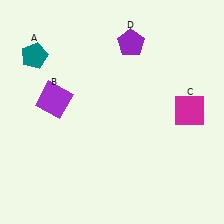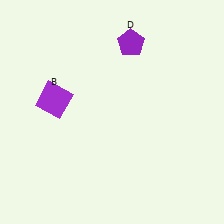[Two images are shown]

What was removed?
The magenta square (C), the teal pentagon (A) were removed in Image 2.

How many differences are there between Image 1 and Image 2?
There are 2 differences between the two images.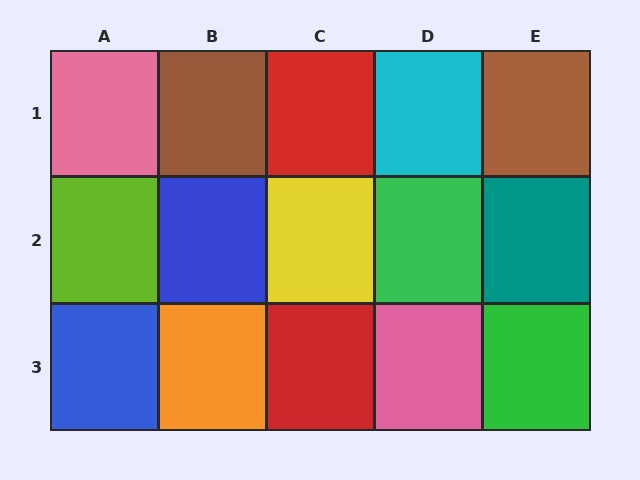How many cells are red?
2 cells are red.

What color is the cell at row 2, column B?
Blue.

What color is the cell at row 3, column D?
Pink.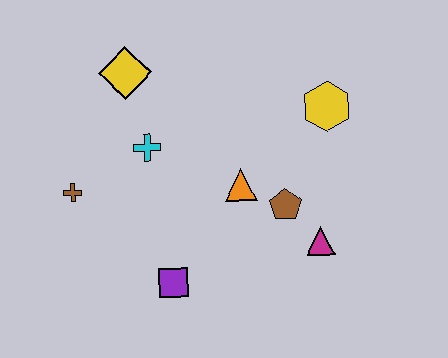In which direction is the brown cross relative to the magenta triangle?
The brown cross is to the left of the magenta triangle.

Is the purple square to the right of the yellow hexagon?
No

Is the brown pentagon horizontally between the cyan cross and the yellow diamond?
No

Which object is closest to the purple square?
The orange triangle is closest to the purple square.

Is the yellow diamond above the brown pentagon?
Yes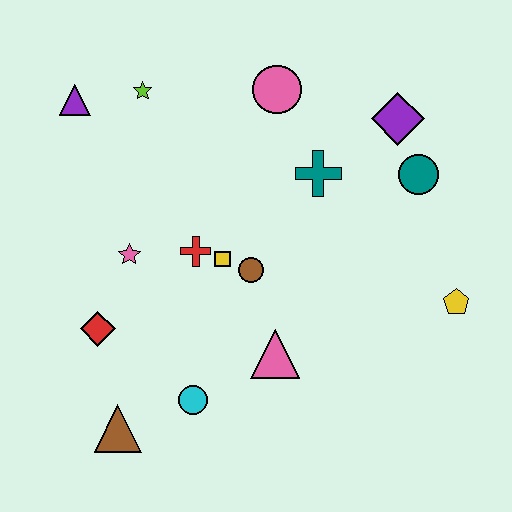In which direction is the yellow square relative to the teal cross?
The yellow square is to the left of the teal cross.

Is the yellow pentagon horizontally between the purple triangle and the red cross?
No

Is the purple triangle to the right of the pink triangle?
No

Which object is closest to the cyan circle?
The brown triangle is closest to the cyan circle.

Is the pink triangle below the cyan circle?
No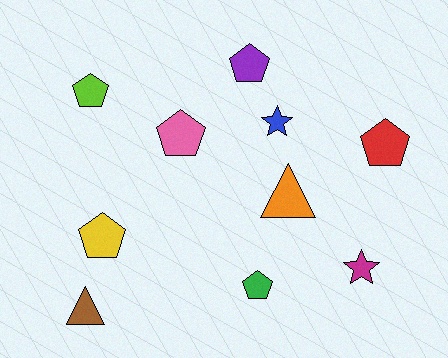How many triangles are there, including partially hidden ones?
There are 2 triangles.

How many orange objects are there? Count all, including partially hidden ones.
There is 1 orange object.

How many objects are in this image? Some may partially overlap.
There are 10 objects.